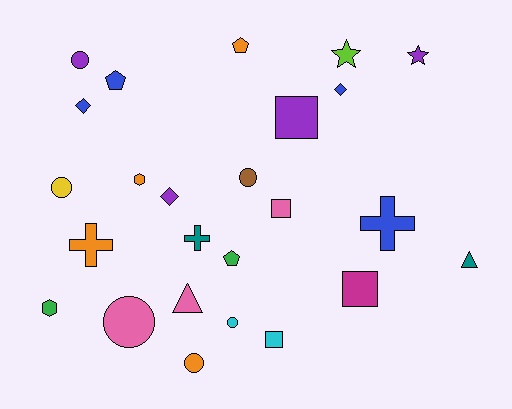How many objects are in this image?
There are 25 objects.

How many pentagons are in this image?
There are 3 pentagons.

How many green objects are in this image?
There are 2 green objects.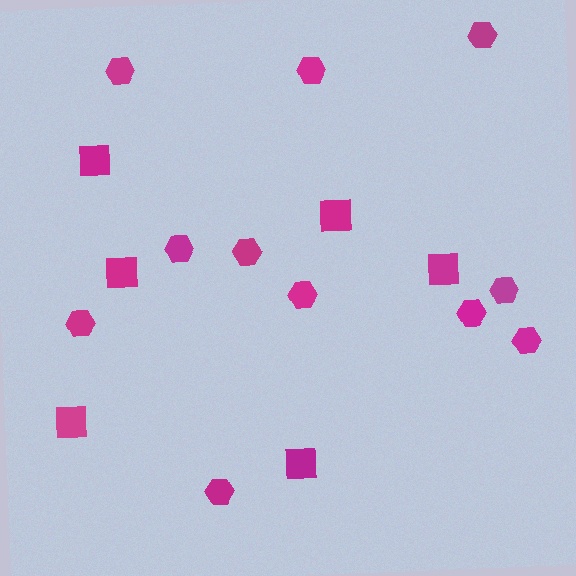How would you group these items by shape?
There are 2 groups: one group of squares (6) and one group of hexagons (11).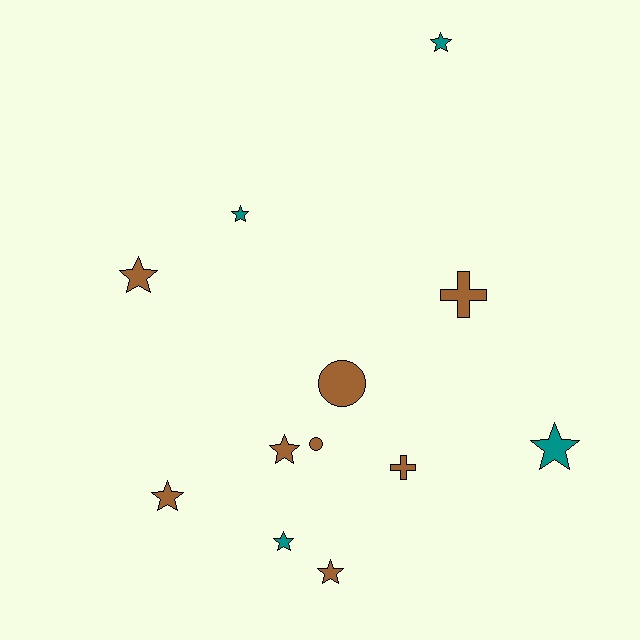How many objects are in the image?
There are 12 objects.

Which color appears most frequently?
Brown, with 8 objects.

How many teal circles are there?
There are no teal circles.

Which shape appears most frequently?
Star, with 8 objects.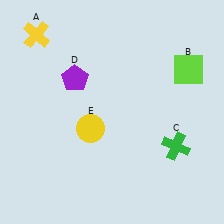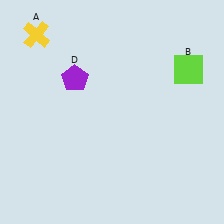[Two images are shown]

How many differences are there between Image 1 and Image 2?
There are 2 differences between the two images.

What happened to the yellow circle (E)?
The yellow circle (E) was removed in Image 2. It was in the bottom-left area of Image 1.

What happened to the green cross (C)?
The green cross (C) was removed in Image 2. It was in the bottom-right area of Image 1.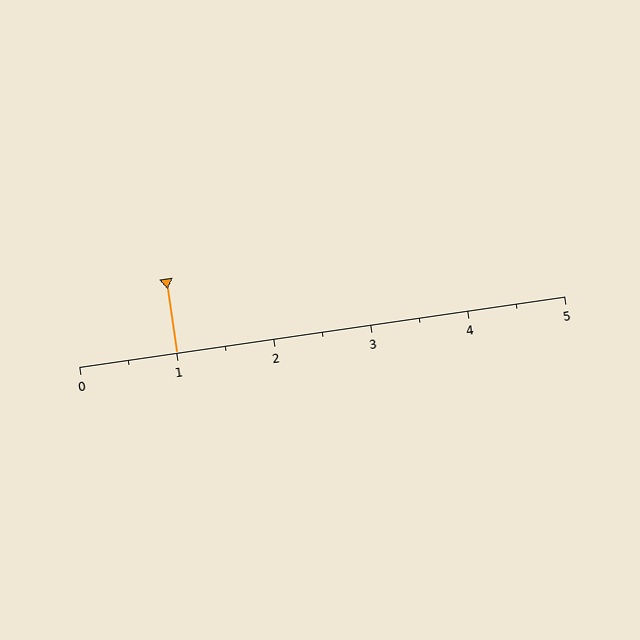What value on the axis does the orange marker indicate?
The marker indicates approximately 1.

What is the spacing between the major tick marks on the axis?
The major ticks are spaced 1 apart.